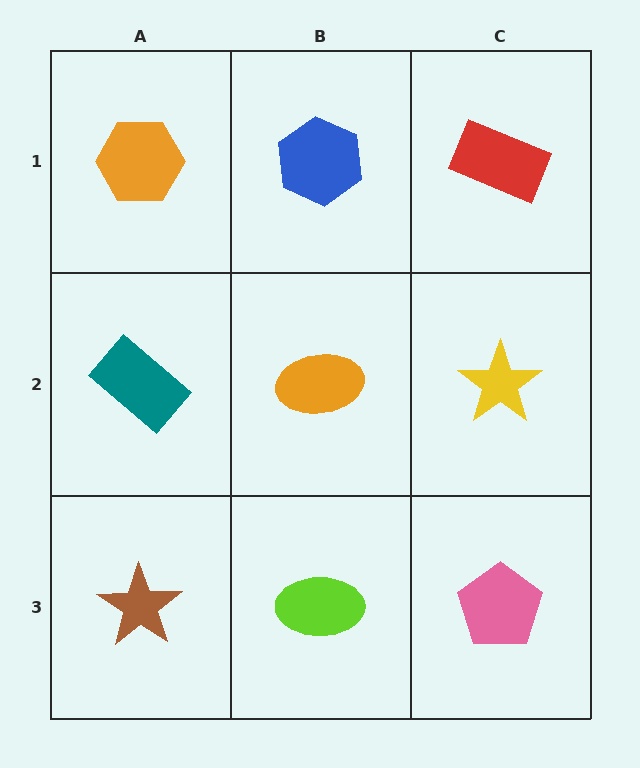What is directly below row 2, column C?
A pink pentagon.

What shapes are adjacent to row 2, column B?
A blue hexagon (row 1, column B), a lime ellipse (row 3, column B), a teal rectangle (row 2, column A), a yellow star (row 2, column C).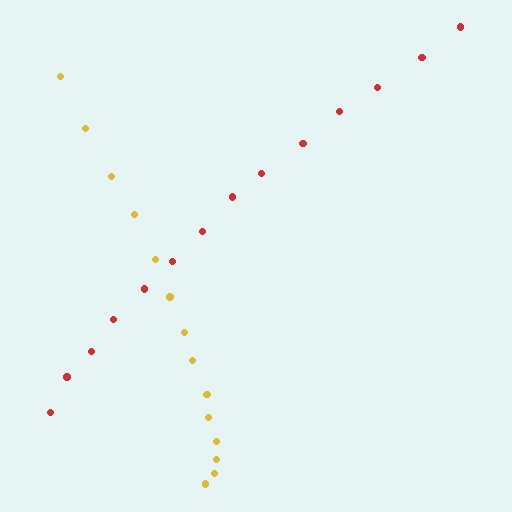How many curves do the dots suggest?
There are 2 distinct paths.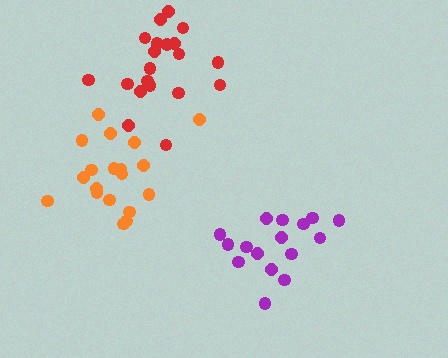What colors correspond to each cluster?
The clusters are colored: orange, purple, red.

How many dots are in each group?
Group 1: 19 dots, Group 2: 16 dots, Group 3: 20 dots (55 total).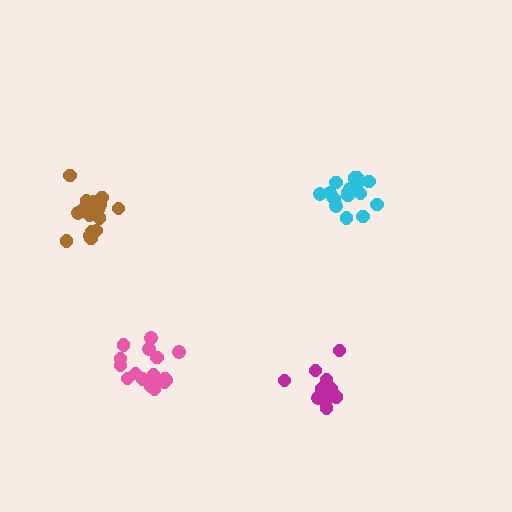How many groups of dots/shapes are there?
There are 4 groups.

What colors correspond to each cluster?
The clusters are colored: cyan, magenta, pink, brown.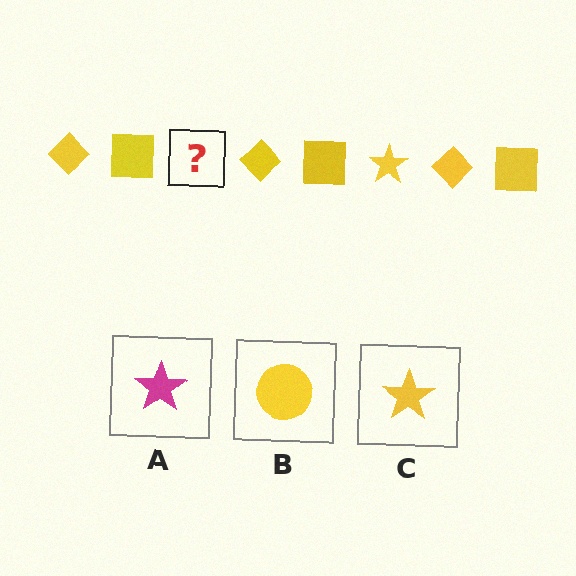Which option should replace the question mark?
Option C.